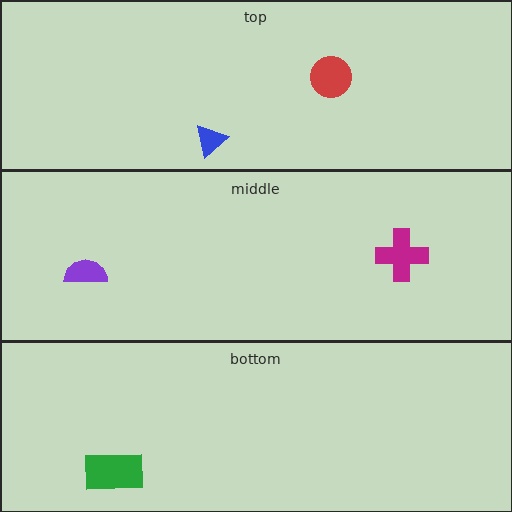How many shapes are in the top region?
2.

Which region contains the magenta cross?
The middle region.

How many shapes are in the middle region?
2.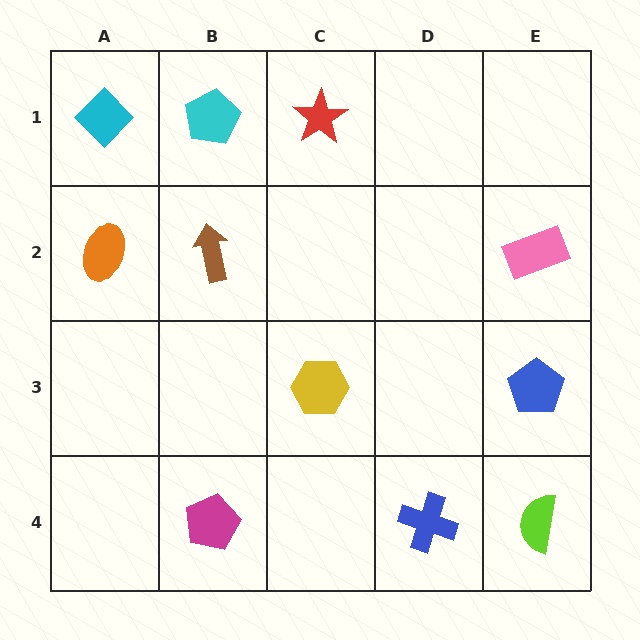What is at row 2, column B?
A brown arrow.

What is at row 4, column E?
A lime semicircle.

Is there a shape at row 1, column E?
No, that cell is empty.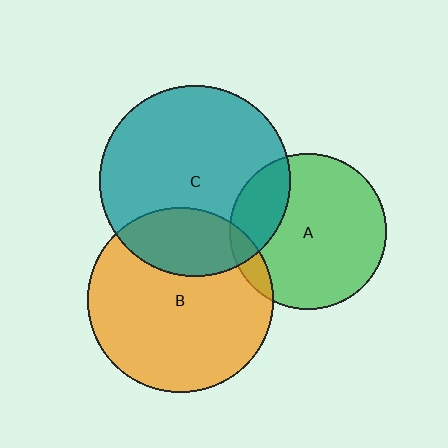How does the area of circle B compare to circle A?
Approximately 1.4 times.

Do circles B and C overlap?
Yes.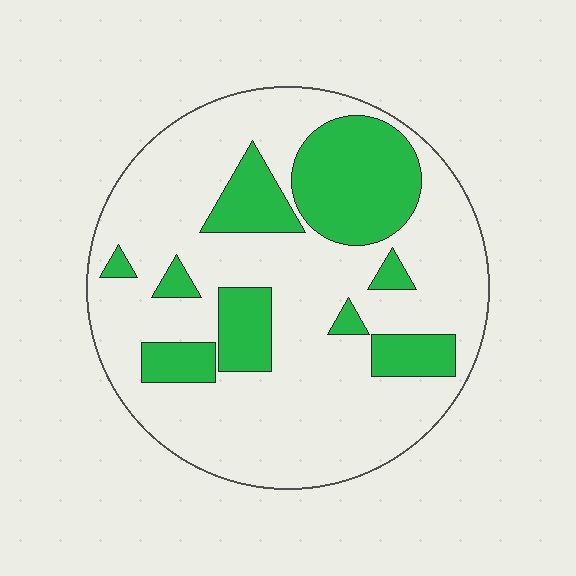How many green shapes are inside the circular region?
9.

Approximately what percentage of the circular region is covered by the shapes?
Approximately 25%.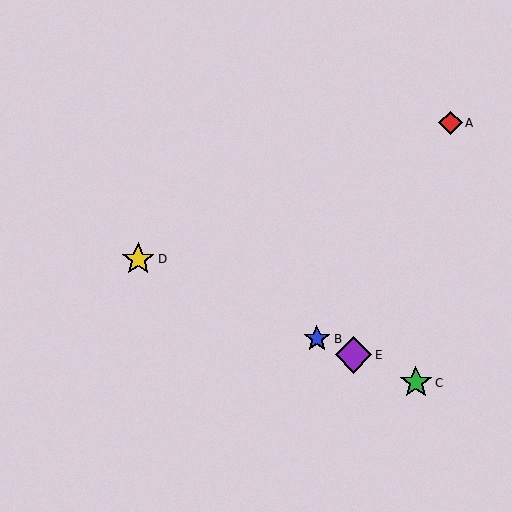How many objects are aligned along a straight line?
4 objects (B, C, D, E) are aligned along a straight line.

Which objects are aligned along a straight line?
Objects B, C, D, E are aligned along a straight line.